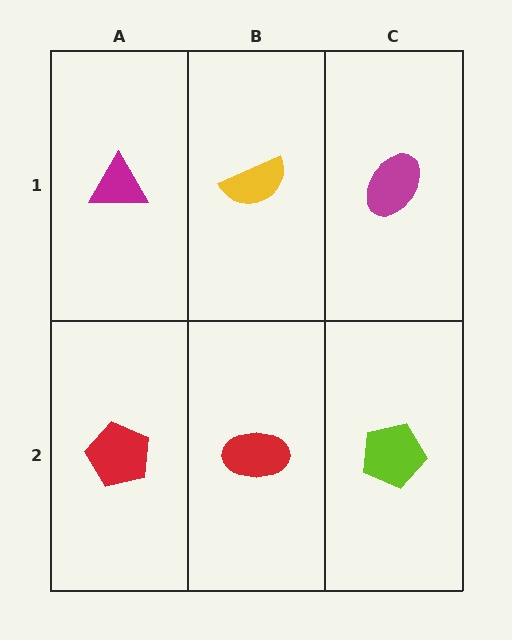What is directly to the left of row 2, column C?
A red ellipse.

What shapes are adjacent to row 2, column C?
A magenta ellipse (row 1, column C), a red ellipse (row 2, column B).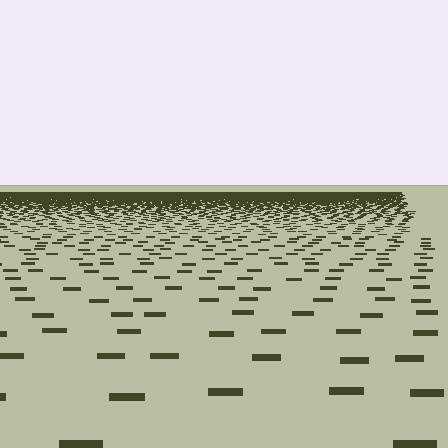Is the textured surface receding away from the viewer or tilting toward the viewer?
The surface is receding away from the viewer. Texture elements get smaller and denser toward the top.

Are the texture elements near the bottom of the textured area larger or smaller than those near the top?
Larger. Near the bottom, elements are closer to the viewer and appear at a bigger on-screen size.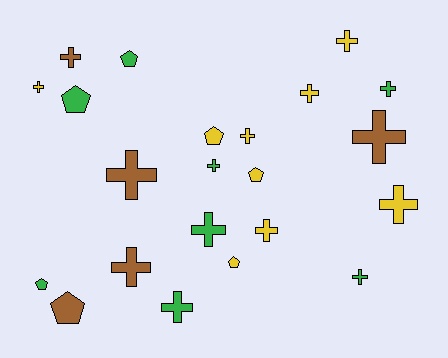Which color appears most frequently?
Yellow, with 9 objects.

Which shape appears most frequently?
Cross, with 15 objects.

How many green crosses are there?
There are 5 green crosses.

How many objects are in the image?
There are 22 objects.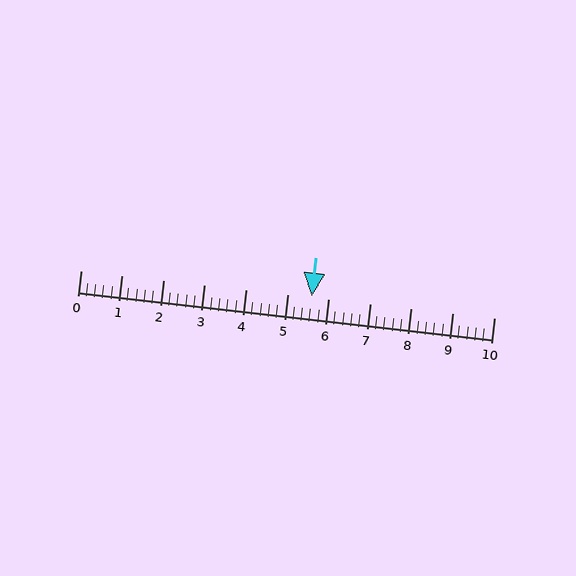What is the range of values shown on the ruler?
The ruler shows values from 0 to 10.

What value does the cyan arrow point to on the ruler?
The cyan arrow points to approximately 5.6.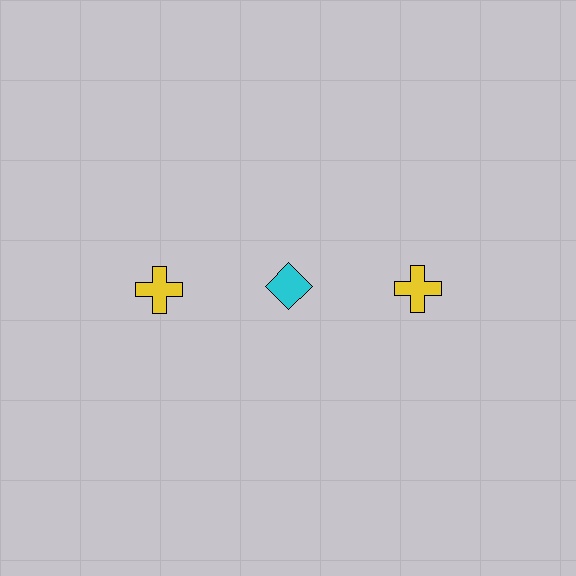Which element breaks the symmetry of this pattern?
The cyan diamond in the top row, second from left column breaks the symmetry. All other shapes are yellow crosses.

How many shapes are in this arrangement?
There are 3 shapes arranged in a grid pattern.